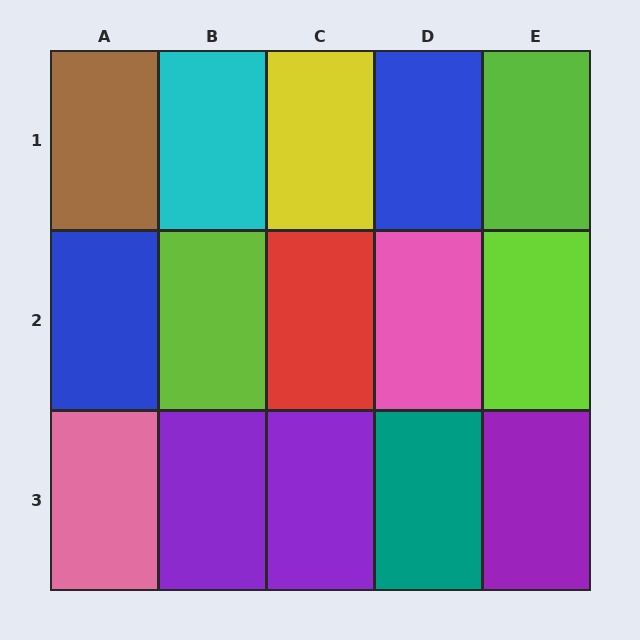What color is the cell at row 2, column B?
Lime.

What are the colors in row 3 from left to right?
Pink, purple, purple, teal, purple.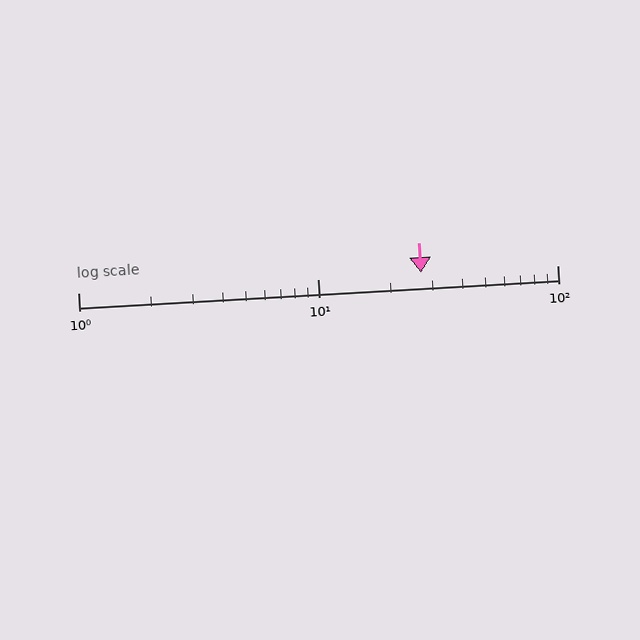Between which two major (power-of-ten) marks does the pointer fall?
The pointer is between 10 and 100.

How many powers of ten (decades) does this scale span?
The scale spans 2 decades, from 1 to 100.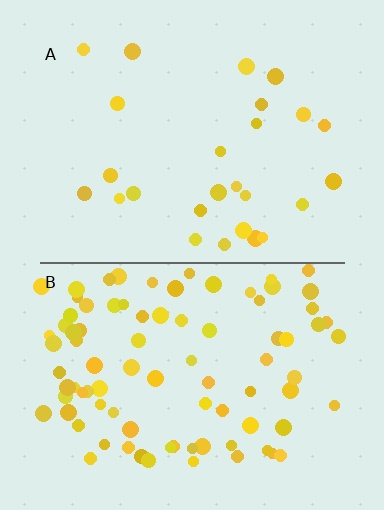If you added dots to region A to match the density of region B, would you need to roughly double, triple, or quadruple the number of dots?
Approximately triple.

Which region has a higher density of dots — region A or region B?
B (the bottom).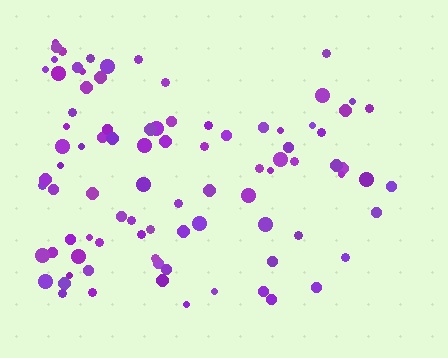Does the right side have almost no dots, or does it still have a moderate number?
Still a moderate number, just noticeably fewer than the left.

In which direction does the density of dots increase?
From right to left, with the left side densest.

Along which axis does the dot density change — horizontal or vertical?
Horizontal.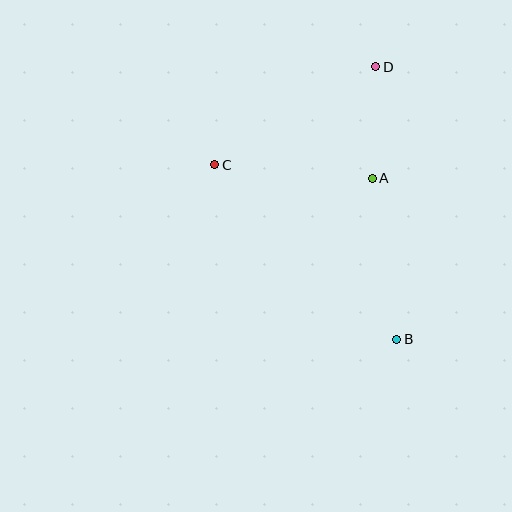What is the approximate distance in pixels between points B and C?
The distance between B and C is approximately 252 pixels.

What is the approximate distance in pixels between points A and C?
The distance between A and C is approximately 158 pixels.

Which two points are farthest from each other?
Points B and D are farthest from each other.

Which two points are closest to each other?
Points A and D are closest to each other.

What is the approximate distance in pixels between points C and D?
The distance between C and D is approximately 188 pixels.